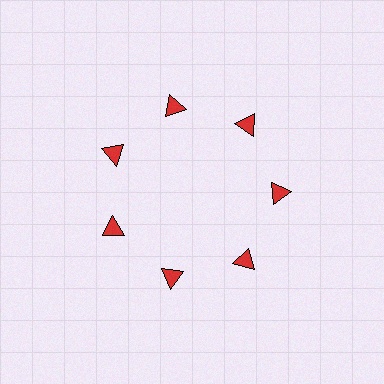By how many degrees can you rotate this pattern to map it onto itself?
The pattern maps onto itself every 51 degrees of rotation.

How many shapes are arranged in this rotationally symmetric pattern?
There are 7 shapes, arranged in 7 groups of 1.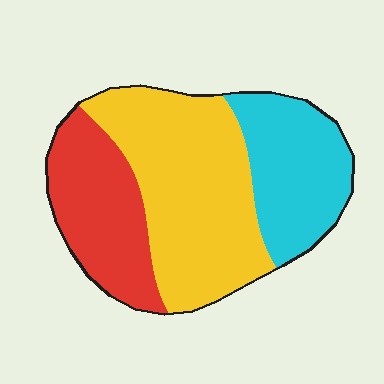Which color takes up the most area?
Yellow, at roughly 45%.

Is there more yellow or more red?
Yellow.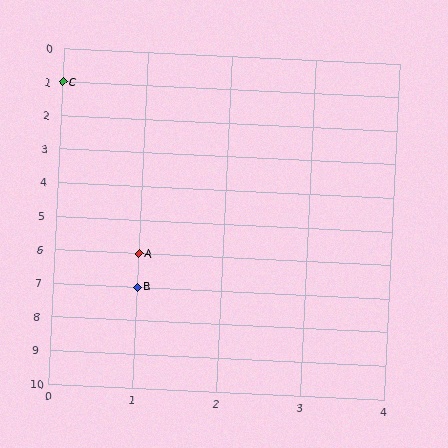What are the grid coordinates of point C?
Point C is at grid coordinates (0, 1).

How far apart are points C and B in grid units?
Points C and B are 1 column and 6 rows apart (about 6.1 grid units diagonally).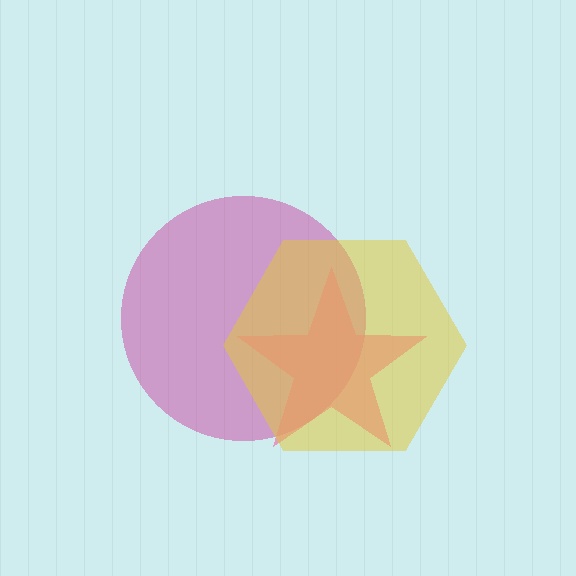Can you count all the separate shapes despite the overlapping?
Yes, there are 3 separate shapes.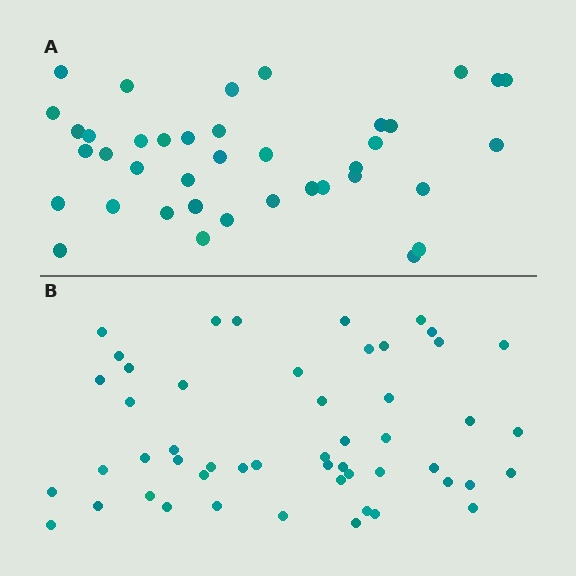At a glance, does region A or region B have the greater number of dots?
Region B (the bottom region) has more dots.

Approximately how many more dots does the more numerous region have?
Region B has roughly 12 or so more dots than region A.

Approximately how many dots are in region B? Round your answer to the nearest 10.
About 50 dots. (The exact count is 51, which rounds to 50.)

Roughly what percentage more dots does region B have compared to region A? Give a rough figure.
About 30% more.